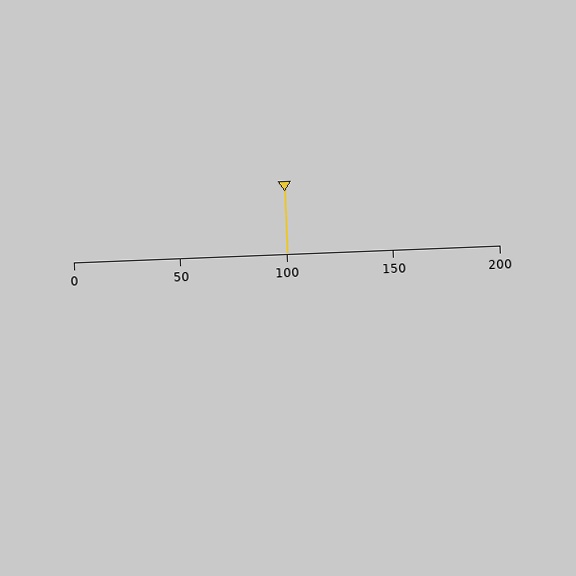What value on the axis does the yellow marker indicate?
The marker indicates approximately 100.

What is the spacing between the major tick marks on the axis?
The major ticks are spaced 50 apart.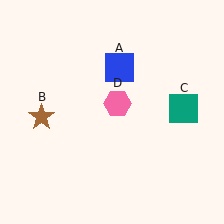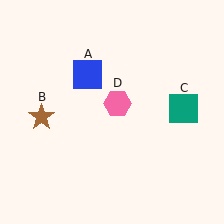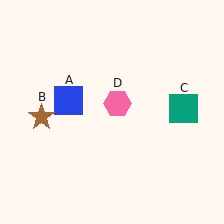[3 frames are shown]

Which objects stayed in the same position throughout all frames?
Brown star (object B) and teal square (object C) and pink hexagon (object D) remained stationary.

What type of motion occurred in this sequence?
The blue square (object A) rotated counterclockwise around the center of the scene.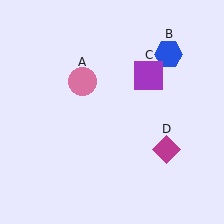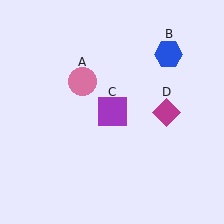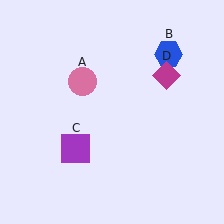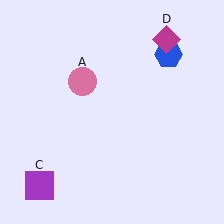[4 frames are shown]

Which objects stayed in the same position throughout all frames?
Pink circle (object A) and blue hexagon (object B) remained stationary.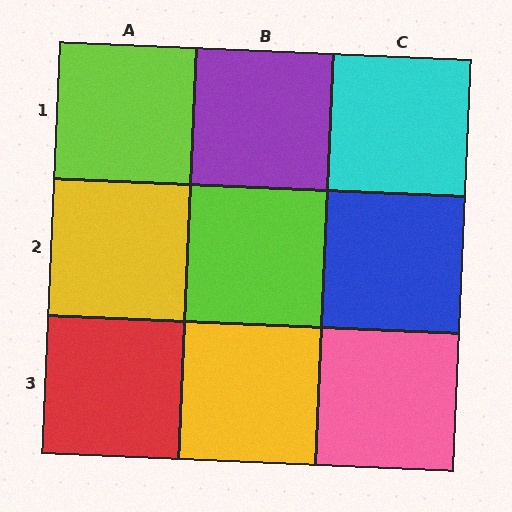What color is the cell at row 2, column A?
Yellow.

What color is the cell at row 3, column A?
Red.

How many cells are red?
1 cell is red.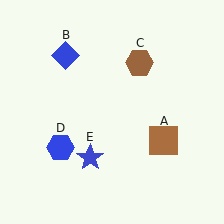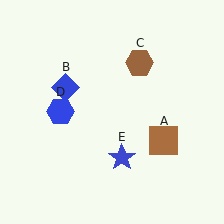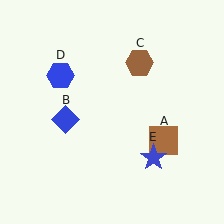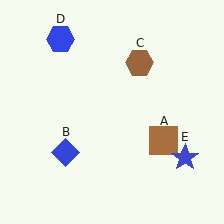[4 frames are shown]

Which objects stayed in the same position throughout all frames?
Brown square (object A) and brown hexagon (object C) remained stationary.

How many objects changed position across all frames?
3 objects changed position: blue diamond (object B), blue hexagon (object D), blue star (object E).